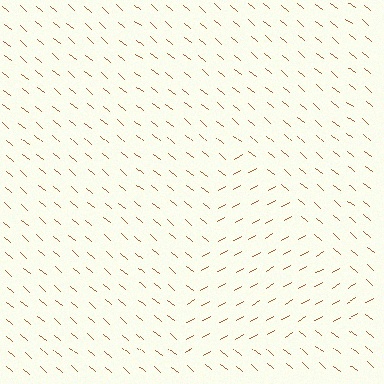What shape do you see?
I see a triangle.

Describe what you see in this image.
The image is filled with small brown line segments. A triangle region in the image has lines oriented differently from the surrounding lines, creating a visible texture boundary.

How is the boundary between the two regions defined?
The boundary is defined purely by a change in line orientation (approximately 70 degrees difference). All lines are the same color and thickness.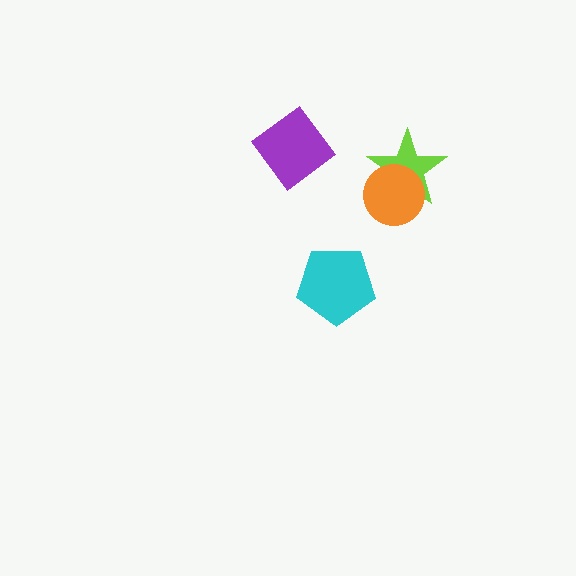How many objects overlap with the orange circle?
1 object overlaps with the orange circle.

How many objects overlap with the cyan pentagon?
0 objects overlap with the cyan pentagon.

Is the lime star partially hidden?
Yes, it is partially covered by another shape.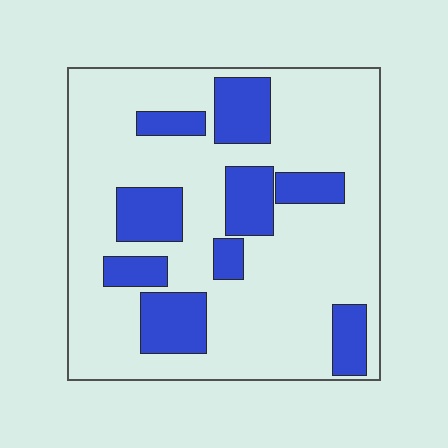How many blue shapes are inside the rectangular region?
9.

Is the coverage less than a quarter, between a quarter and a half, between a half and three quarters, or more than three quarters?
Between a quarter and a half.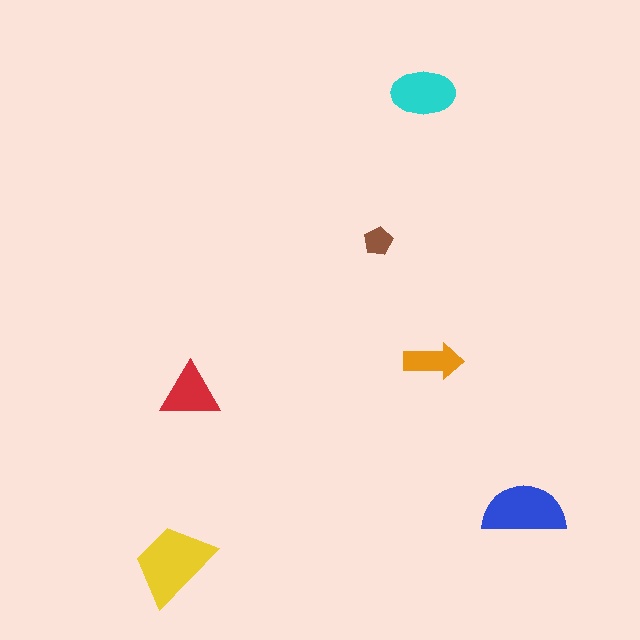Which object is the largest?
The yellow trapezoid.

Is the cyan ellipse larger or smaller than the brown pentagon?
Larger.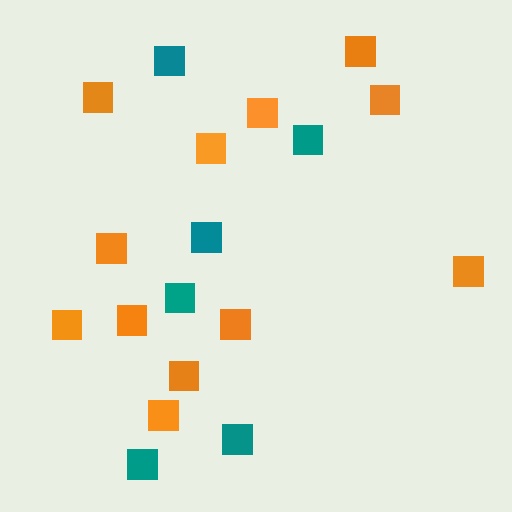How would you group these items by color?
There are 2 groups: one group of orange squares (12) and one group of teal squares (6).